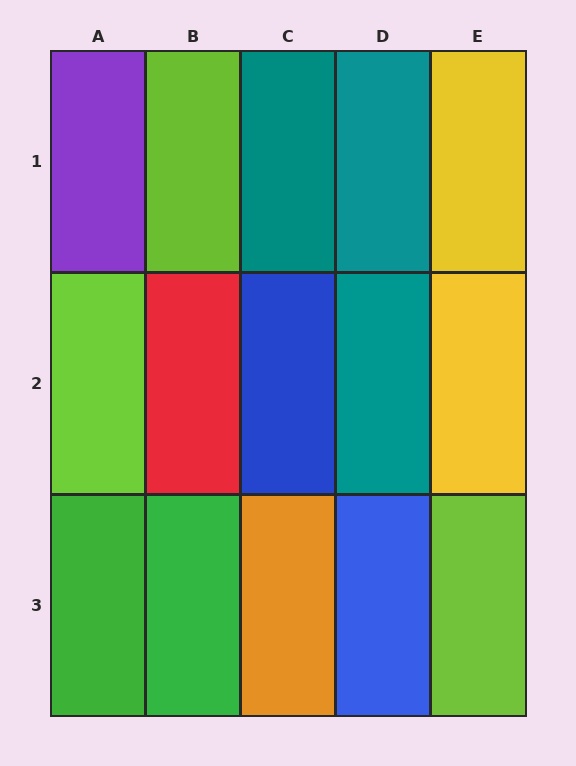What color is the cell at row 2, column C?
Blue.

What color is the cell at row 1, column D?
Teal.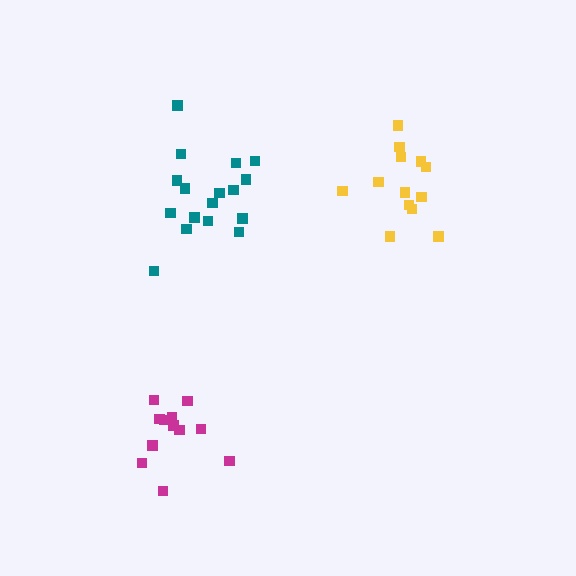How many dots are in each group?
Group 1: 17 dots, Group 2: 13 dots, Group 3: 12 dots (42 total).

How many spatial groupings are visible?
There are 3 spatial groupings.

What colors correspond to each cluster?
The clusters are colored: teal, yellow, magenta.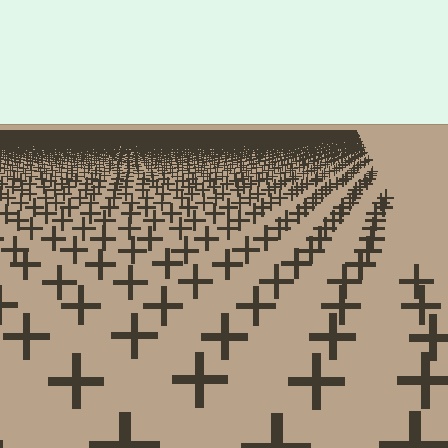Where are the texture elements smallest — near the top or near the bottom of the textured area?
Near the top.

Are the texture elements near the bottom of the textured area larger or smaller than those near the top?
Larger. Near the bottom, elements are closer to the viewer and appear at a bigger on-screen size.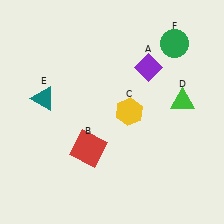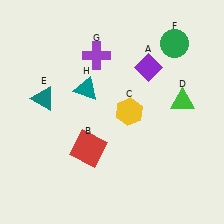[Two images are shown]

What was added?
A purple cross (G), a teal triangle (H) were added in Image 2.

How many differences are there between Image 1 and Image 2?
There are 2 differences between the two images.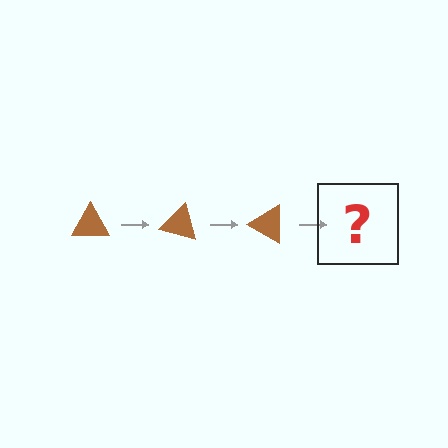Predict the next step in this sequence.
The next step is a brown triangle rotated 45 degrees.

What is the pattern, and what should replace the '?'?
The pattern is that the triangle rotates 15 degrees each step. The '?' should be a brown triangle rotated 45 degrees.